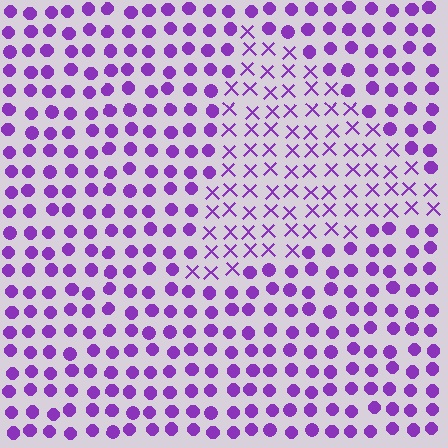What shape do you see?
I see a triangle.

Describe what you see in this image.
The image is filled with small purple elements arranged in a uniform grid. A triangle-shaped region contains X marks, while the surrounding area contains circles. The boundary is defined purely by the change in element shape.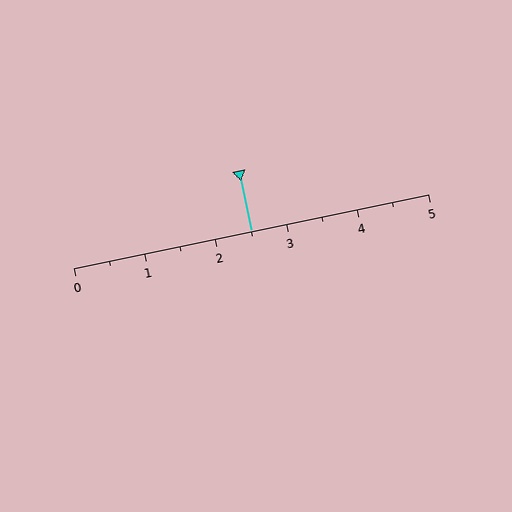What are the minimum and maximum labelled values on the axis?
The axis runs from 0 to 5.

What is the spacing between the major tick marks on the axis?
The major ticks are spaced 1 apart.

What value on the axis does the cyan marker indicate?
The marker indicates approximately 2.5.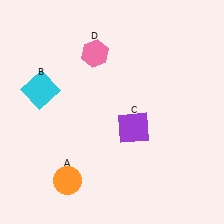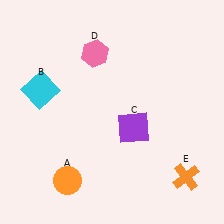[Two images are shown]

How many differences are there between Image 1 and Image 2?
There is 1 difference between the two images.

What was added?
An orange cross (E) was added in Image 2.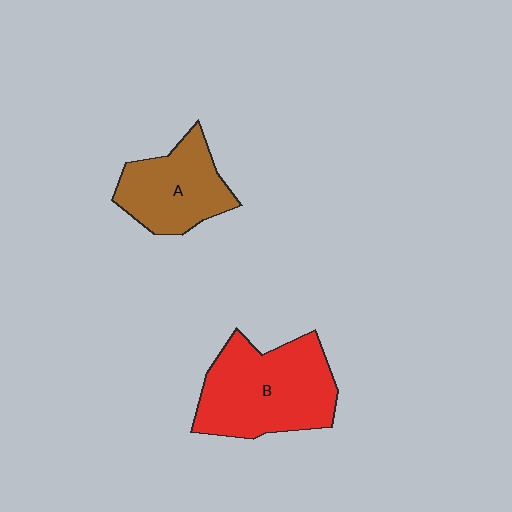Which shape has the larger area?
Shape B (red).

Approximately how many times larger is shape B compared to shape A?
Approximately 1.5 times.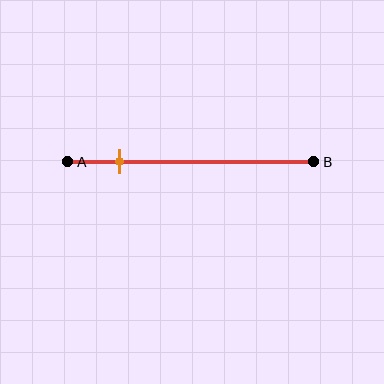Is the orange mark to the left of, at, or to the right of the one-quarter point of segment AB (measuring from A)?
The orange mark is to the left of the one-quarter point of segment AB.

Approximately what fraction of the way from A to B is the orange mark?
The orange mark is approximately 20% of the way from A to B.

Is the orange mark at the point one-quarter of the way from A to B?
No, the mark is at about 20% from A, not at the 25% one-quarter point.